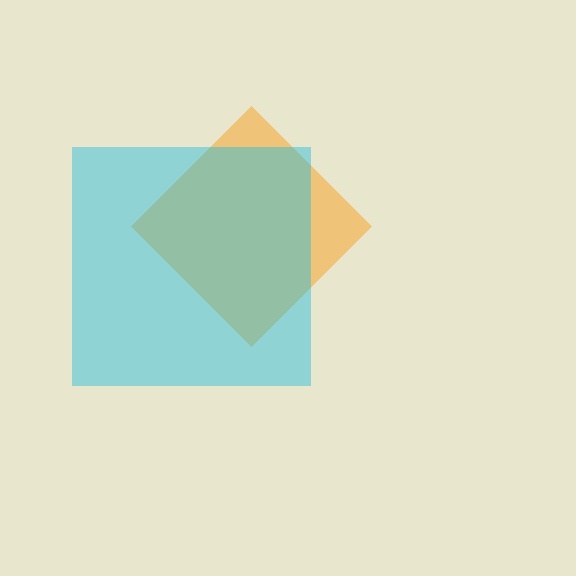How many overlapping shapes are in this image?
There are 2 overlapping shapes in the image.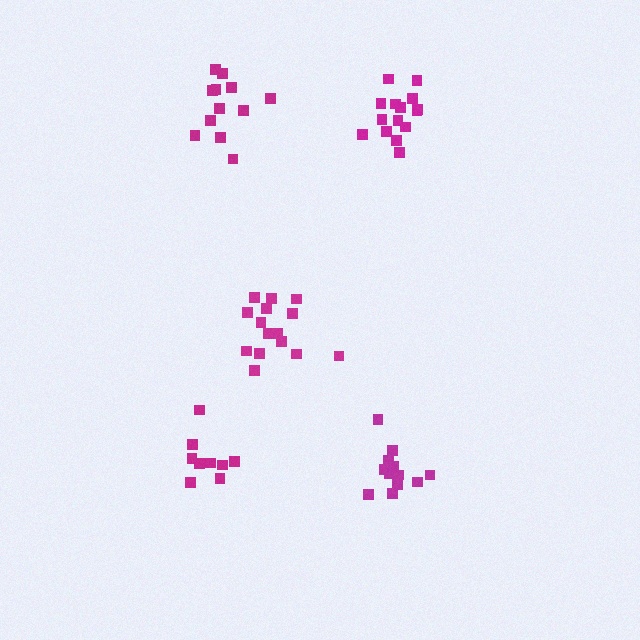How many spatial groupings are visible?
There are 5 spatial groupings.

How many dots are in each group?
Group 1: 14 dots, Group 2: 12 dots, Group 3: 9 dots, Group 4: 15 dots, Group 5: 15 dots (65 total).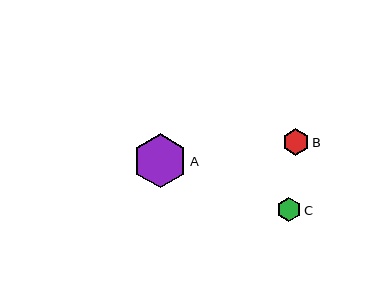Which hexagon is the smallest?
Hexagon C is the smallest with a size of approximately 25 pixels.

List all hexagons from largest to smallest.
From largest to smallest: A, B, C.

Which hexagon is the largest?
Hexagon A is the largest with a size of approximately 54 pixels.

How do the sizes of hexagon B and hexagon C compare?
Hexagon B and hexagon C are approximately the same size.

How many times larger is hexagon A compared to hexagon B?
Hexagon A is approximately 2.0 times the size of hexagon B.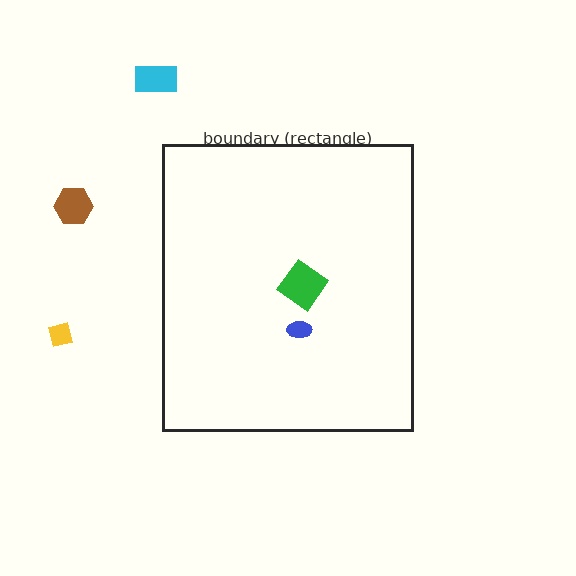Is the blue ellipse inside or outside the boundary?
Inside.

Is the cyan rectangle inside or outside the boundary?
Outside.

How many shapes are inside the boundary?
2 inside, 3 outside.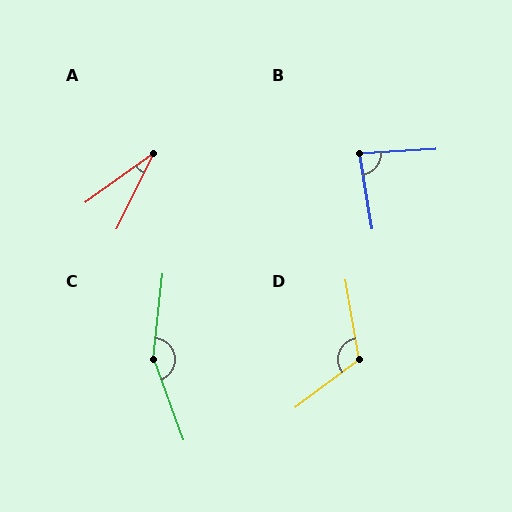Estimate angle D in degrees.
Approximately 117 degrees.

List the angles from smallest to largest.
A (28°), B (84°), D (117°), C (154°).